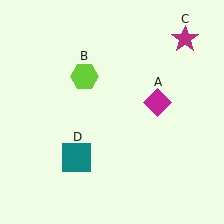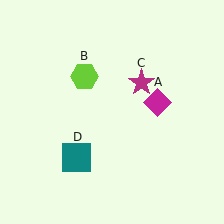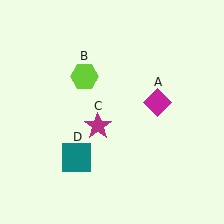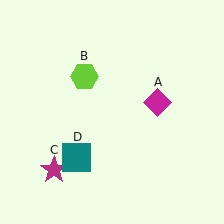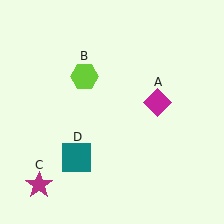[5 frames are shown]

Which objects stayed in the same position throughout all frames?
Magenta diamond (object A) and lime hexagon (object B) and teal square (object D) remained stationary.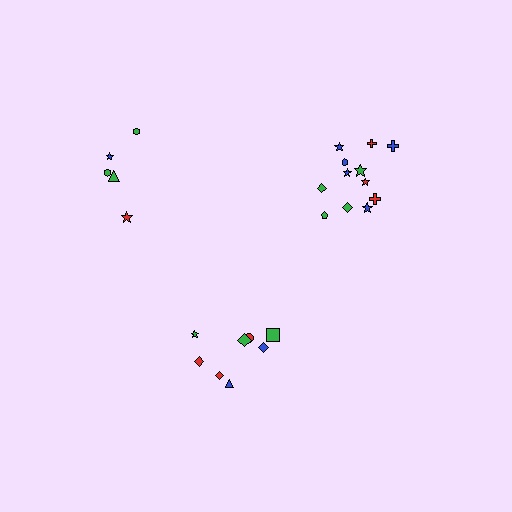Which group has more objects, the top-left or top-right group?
The top-right group.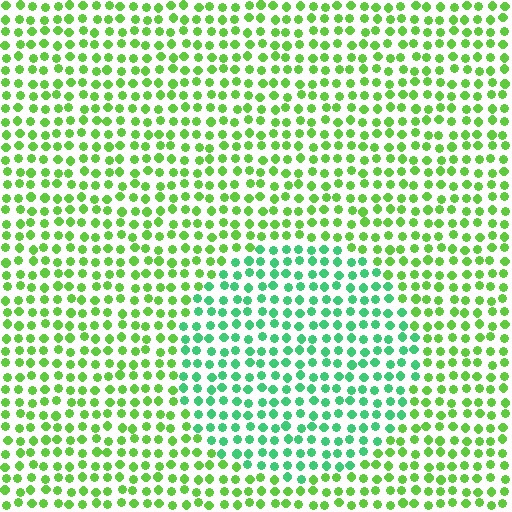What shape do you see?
I see a circle.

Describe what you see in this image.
The image is filled with small lime elements in a uniform arrangement. A circle-shaped region is visible where the elements are tinted to a slightly different hue, forming a subtle color boundary.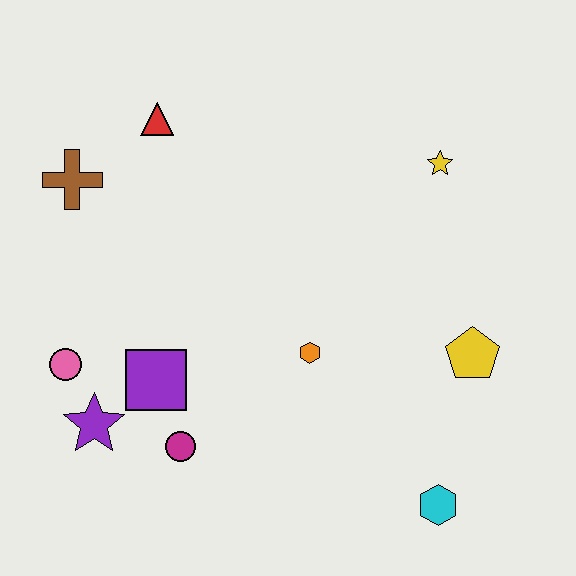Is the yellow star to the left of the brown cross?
No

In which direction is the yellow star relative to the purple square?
The yellow star is to the right of the purple square.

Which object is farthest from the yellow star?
The purple star is farthest from the yellow star.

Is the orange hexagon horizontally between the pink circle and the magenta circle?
No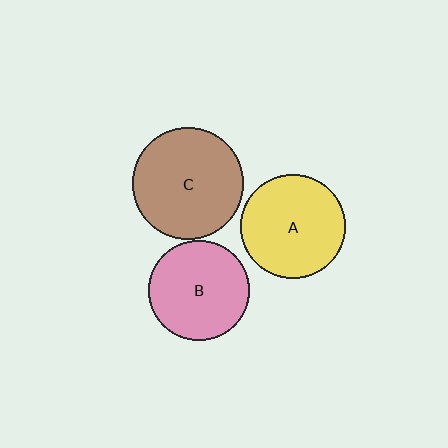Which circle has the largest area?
Circle C (brown).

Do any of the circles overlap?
No, none of the circles overlap.